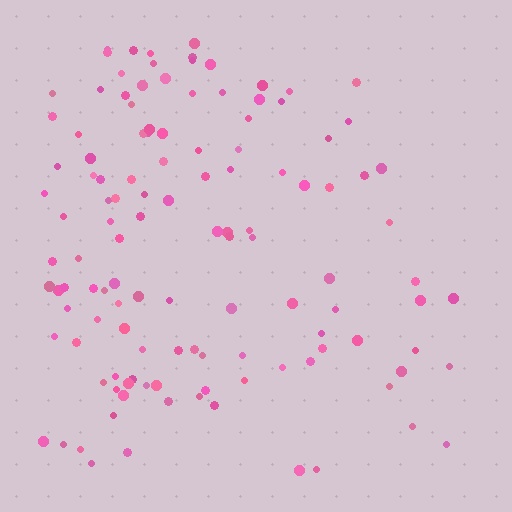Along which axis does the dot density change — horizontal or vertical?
Horizontal.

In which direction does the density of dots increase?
From right to left, with the left side densest.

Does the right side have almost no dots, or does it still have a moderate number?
Still a moderate number, just noticeably fewer than the left.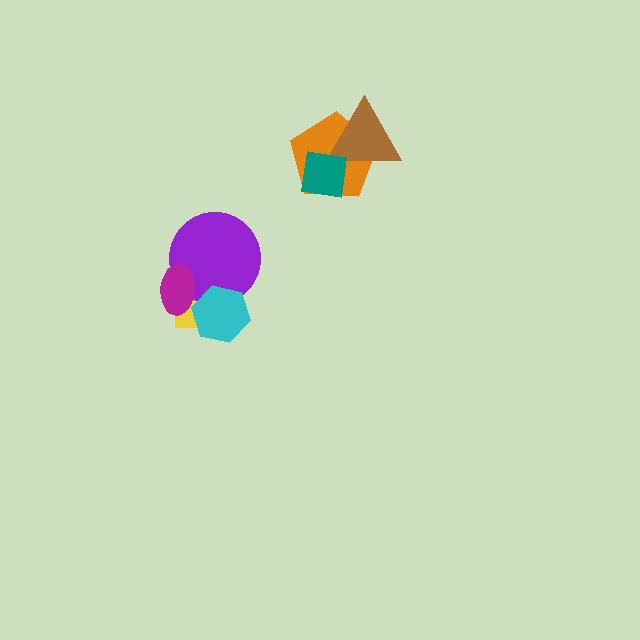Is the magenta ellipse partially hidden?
No, no other shape covers it.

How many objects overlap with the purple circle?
3 objects overlap with the purple circle.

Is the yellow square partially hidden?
Yes, it is partially covered by another shape.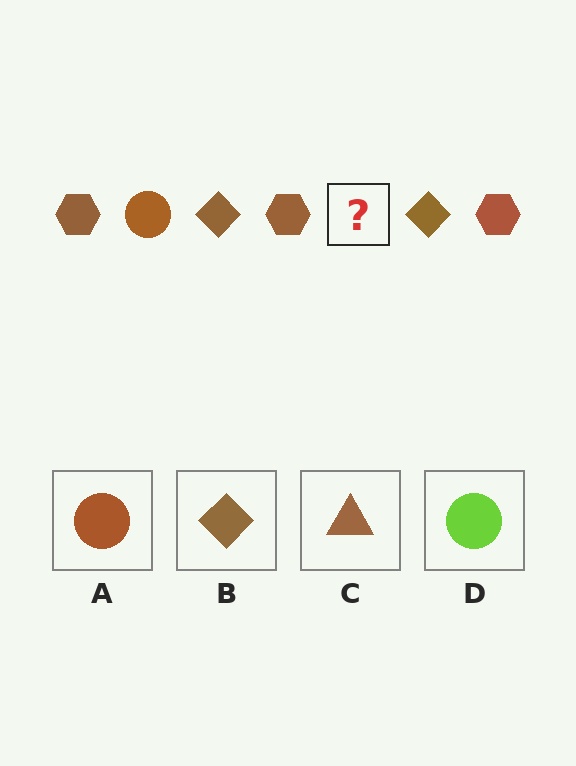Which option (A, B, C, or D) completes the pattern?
A.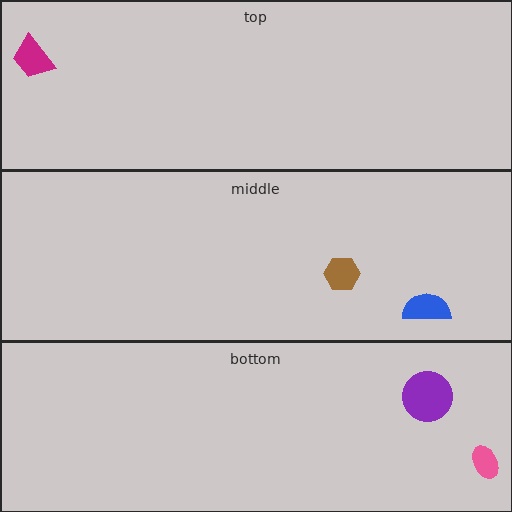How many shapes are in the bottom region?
2.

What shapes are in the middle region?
The blue semicircle, the brown hexagon.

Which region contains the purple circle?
The bottom region.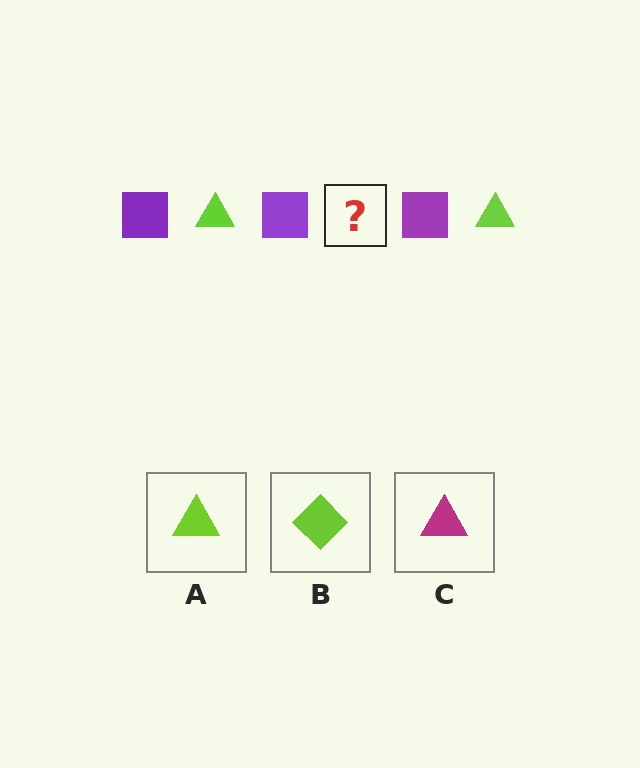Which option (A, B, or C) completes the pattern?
A.